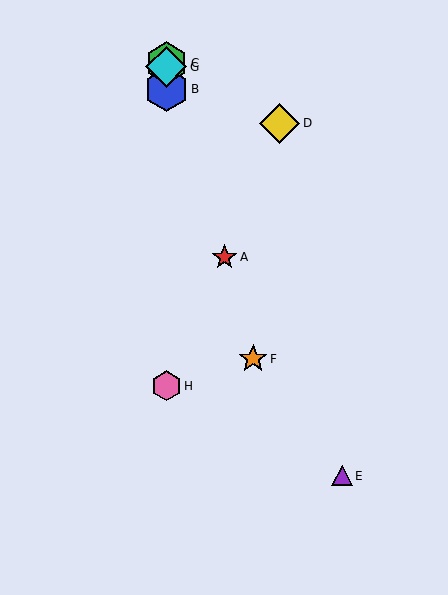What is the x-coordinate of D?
Object D is at x≈280.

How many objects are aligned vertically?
4 objects (B, C, G, H) are aligned vertically.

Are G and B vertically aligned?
Yes, both are at x≈166.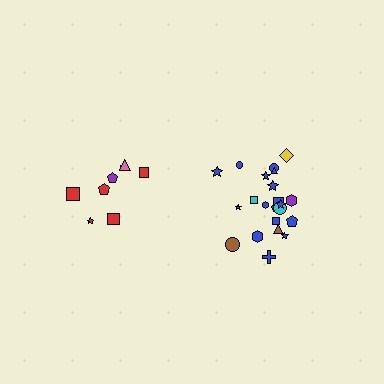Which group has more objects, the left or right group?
The right group.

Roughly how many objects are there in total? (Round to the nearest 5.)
Roughly 30 objects in total.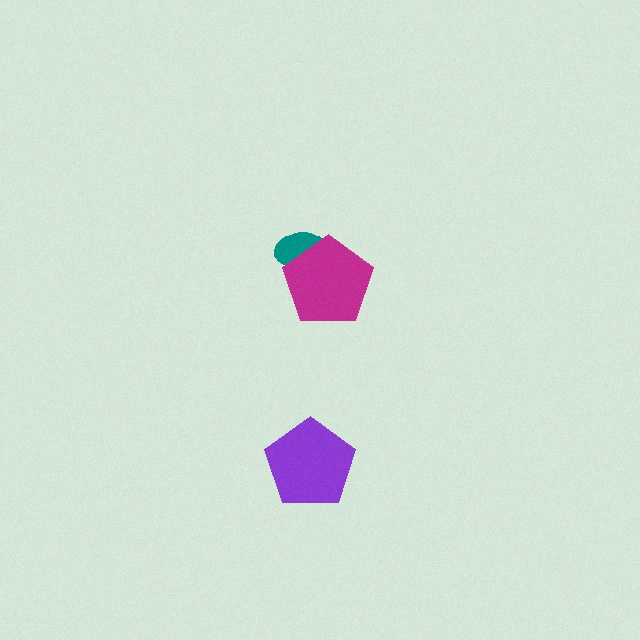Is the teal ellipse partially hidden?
Yes, it is partially covered by another shape.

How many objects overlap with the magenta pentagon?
1 object overlaps with the magenta pentagon.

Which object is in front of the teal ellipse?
The magenta pentagon is in front of the teal ellipse.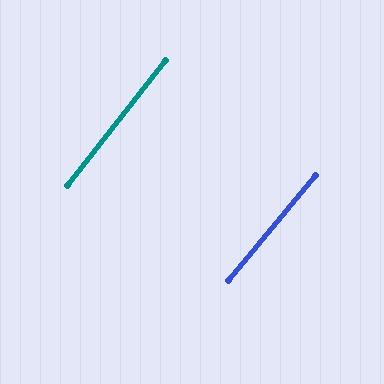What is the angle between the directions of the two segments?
Approximately 2 degrees.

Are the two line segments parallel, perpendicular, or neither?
Parallel — their directions differ by only 1.5°.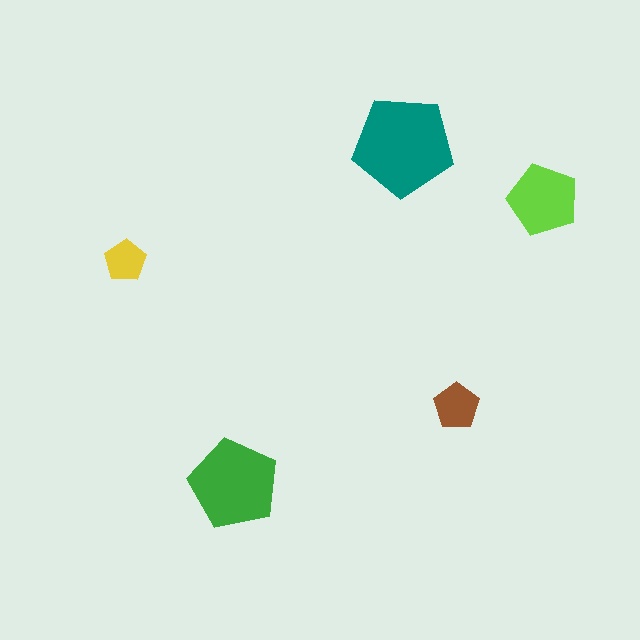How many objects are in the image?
There are 5 objects in the image.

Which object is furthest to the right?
The lime pentagon is rightmost.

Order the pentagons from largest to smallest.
the teal one, the green one, the lime one, the brown one, the yellow one.